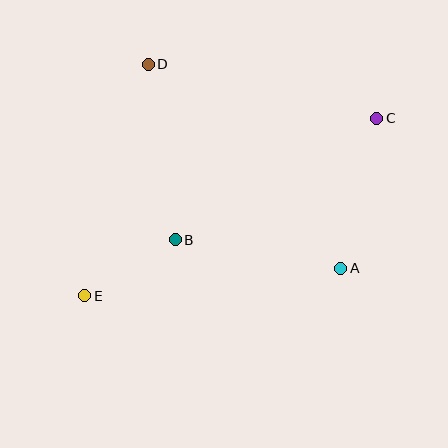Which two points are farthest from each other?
Points C and E are farthest from each other.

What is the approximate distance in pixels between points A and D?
The distance between A and D is approximately 280 pixels.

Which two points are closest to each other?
Points B and E are closest to each other.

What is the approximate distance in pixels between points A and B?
The distance between A and B is approximately 168 pixels.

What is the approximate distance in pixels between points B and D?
The distance between B and D is approximately 178 pixels.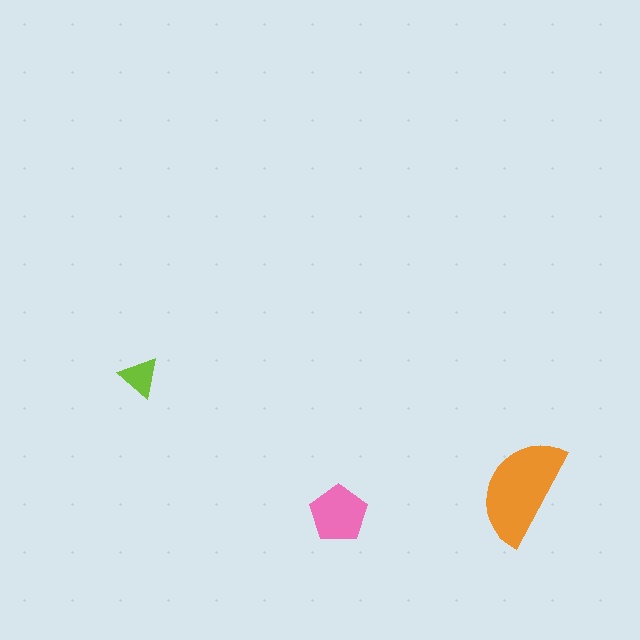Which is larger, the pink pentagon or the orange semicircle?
The orange semicircle.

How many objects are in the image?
There are 3 objects in the image.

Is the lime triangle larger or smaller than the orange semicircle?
Smaller.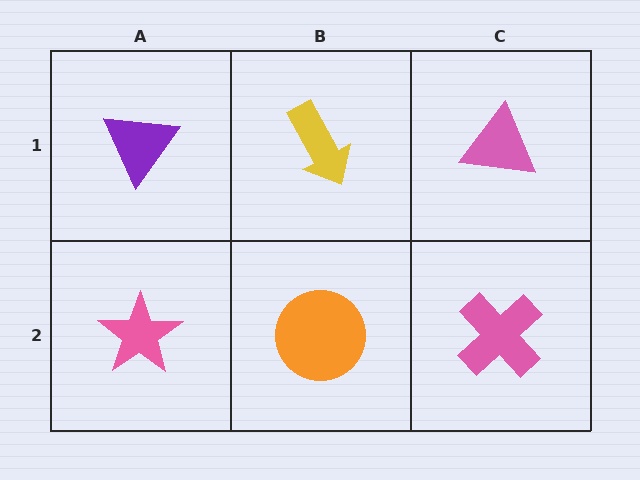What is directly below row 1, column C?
A pink cross.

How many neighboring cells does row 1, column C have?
2.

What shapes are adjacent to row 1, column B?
An orange circle (row 2, column B), a purple triangle (row 1, column A), a pink triangle (row 1, column C).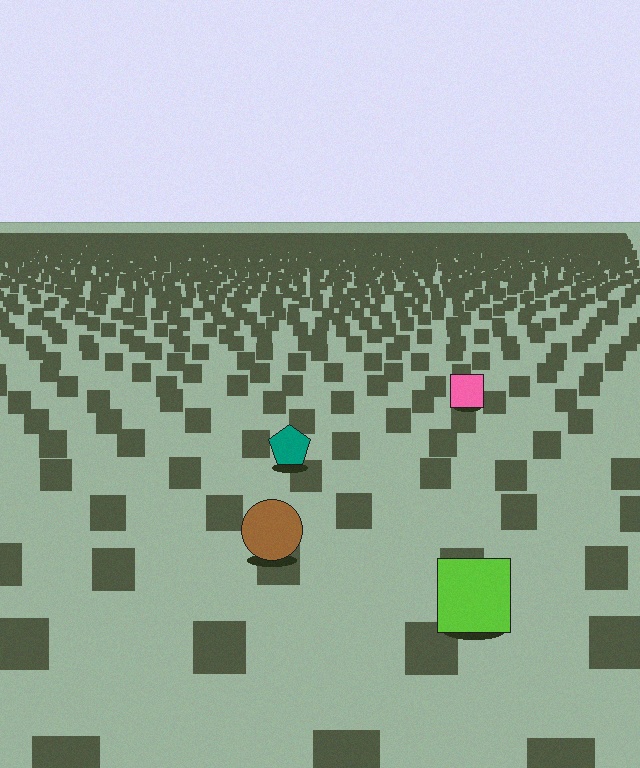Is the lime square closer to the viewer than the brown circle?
Yes. The lime square is closer — you can tell from the texture gradient: the ground texture is coarser near it.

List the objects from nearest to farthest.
From nearest to farthest: the lime square, the brown circle, the teal pentagon, the pink square.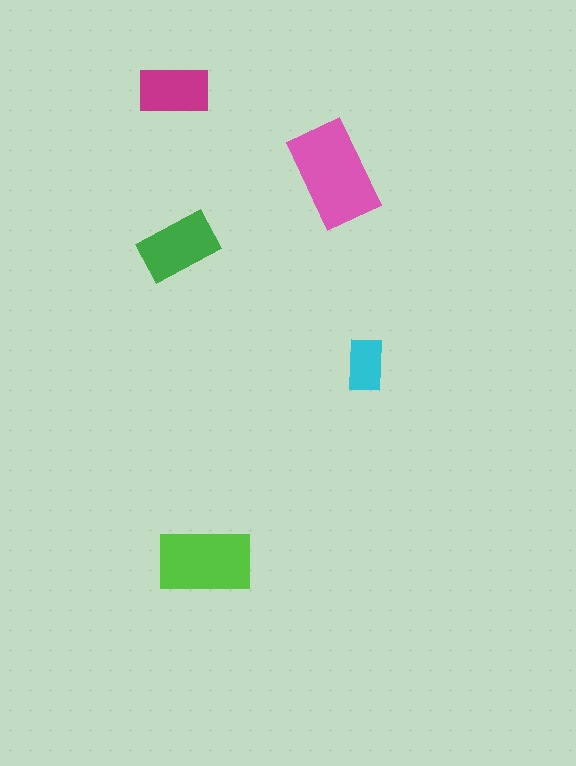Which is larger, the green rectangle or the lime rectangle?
The lime one.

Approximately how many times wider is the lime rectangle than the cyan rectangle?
About 2 times wider.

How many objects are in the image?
There are 5 objects in the image.